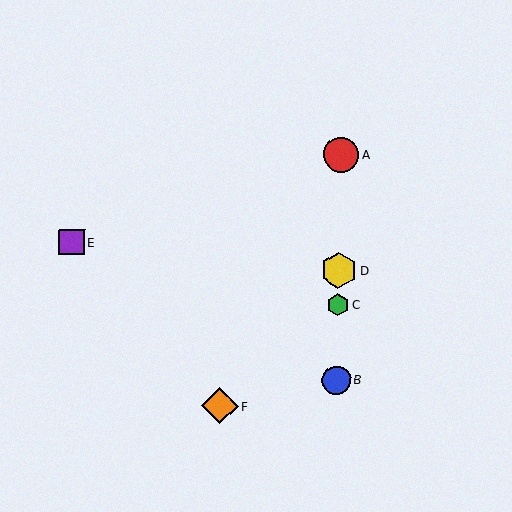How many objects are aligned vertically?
4 objects (A, B, C, D) are aligned vertically.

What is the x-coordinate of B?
Object B is at x≈336.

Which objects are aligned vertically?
Objects A, B, C, D are aligned vertically.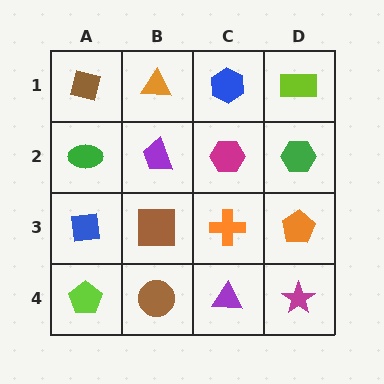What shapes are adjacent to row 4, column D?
An orange pentagon (row 3, column D), a purple triangle (row 4, column C).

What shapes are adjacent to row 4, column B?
A brown square (row 3, column B), a lime pentagon (row 4, column A), a purple triangle (row 4, column C).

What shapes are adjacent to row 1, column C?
A magenta hexagon (row 2, column C), an orange triangle (row 1, column B), a lime rectangle (row 1, column D).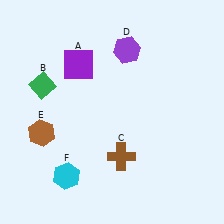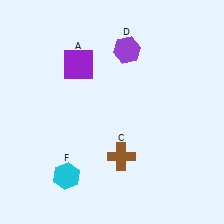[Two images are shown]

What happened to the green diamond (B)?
The green diamond (B) was removed in Image 2. It was in the top-left area of Image 1.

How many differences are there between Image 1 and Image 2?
There are 2 differences between the two images.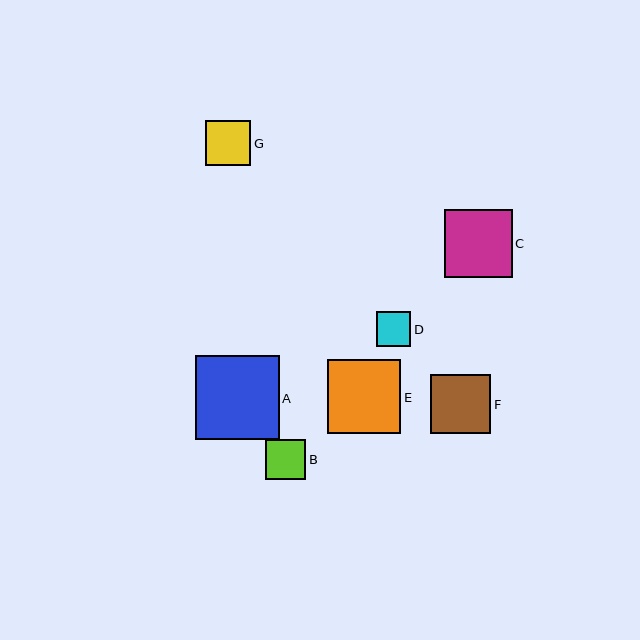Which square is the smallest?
Square D is the smallest with a size of approximately 35 pixels.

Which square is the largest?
Square A is the largest with a size of approximately 84 pixels.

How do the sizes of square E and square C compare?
Square E and square C are approximately the same size.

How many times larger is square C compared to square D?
Square C is approximately 2.0 times the size of square D.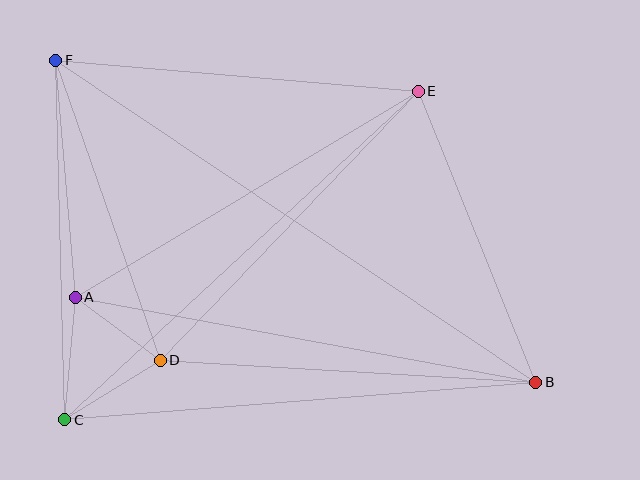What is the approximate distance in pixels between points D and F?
The distance between D and F is approximately 318 pixels.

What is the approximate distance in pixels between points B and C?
The distance between B and C is approximately 472 pixels.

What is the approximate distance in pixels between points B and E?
The distance between B and E is approximately 314 pixels.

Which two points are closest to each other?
Points A and D are closest to each other.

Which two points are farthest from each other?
Points B and F are farthest from each other.